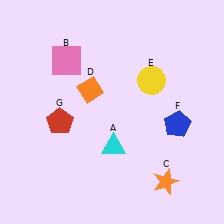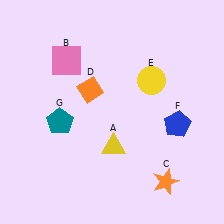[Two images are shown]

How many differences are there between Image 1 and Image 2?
There are 2 differences between the two images.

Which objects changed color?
A changed from cyan to yellow. G changed from red to teal.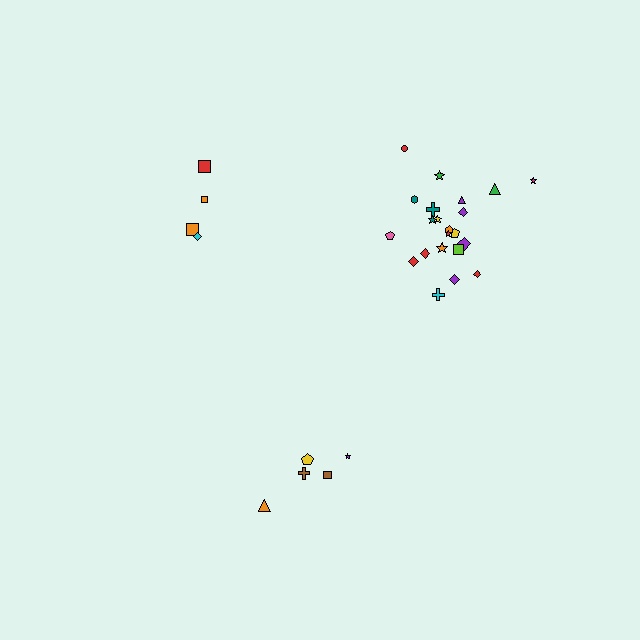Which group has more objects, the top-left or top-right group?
The top-right group.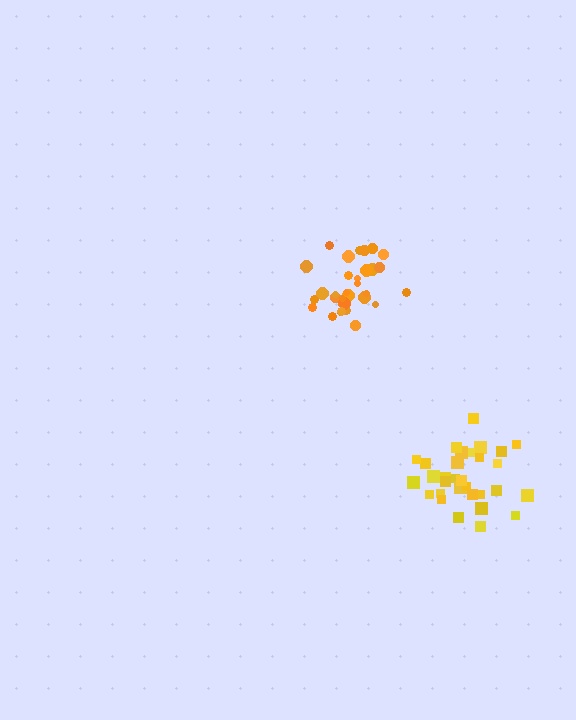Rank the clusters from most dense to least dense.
orange, yellow.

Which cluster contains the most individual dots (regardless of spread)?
Yellow (32).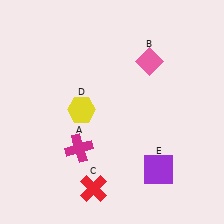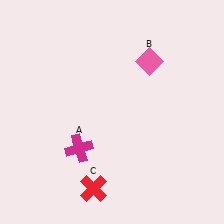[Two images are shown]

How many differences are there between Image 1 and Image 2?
There are 2 differences between the two images.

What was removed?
The purple square (E), the yellow hexagon (D) were removed in Image 2.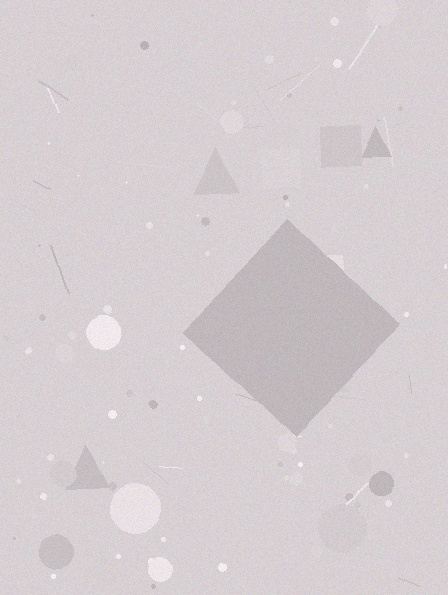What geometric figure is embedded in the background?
A diamond is embedded in the background.